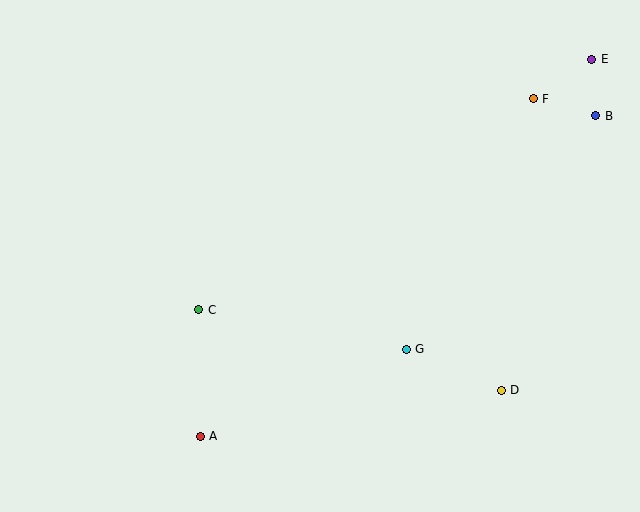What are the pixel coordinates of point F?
Point F is at (533, 99).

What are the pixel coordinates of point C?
Point C is at (199, 310).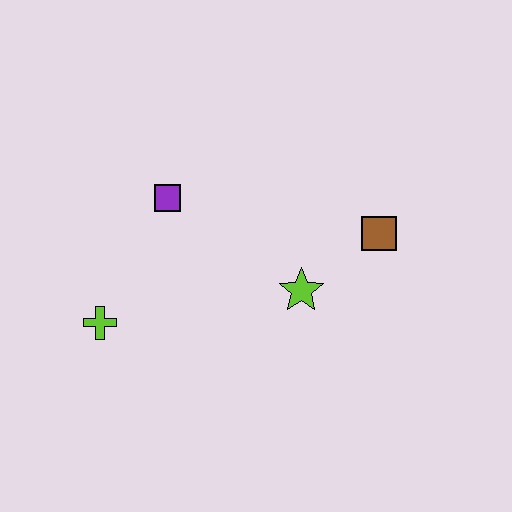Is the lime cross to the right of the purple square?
No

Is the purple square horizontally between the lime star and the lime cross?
Yes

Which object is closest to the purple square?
The lime cross is closest to the purple square.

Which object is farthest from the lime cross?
The brown square is farthest from the lime cross.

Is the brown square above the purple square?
No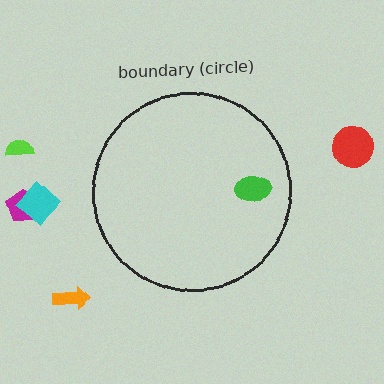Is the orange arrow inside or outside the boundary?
Outside.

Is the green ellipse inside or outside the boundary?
Inside.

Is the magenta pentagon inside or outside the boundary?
Outside.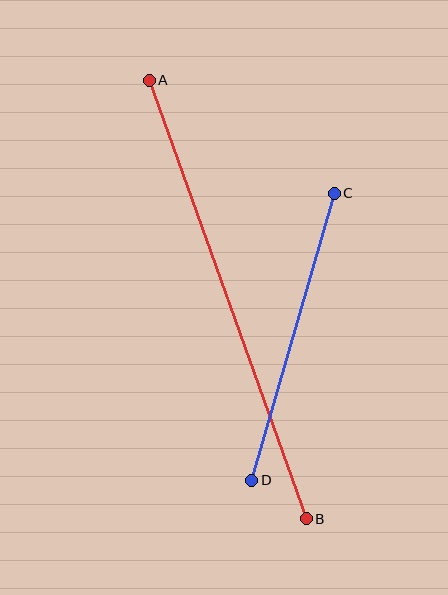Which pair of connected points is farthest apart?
Points A and B are farthest apart.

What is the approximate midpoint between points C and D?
The midpoint is at approximately (293, 337) pixels.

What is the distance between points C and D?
The distance is approximately 298 pixels.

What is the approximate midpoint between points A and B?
The midpoint is at approximately (228, 300) pixels.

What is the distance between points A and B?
The distance is approximately 466 pixels.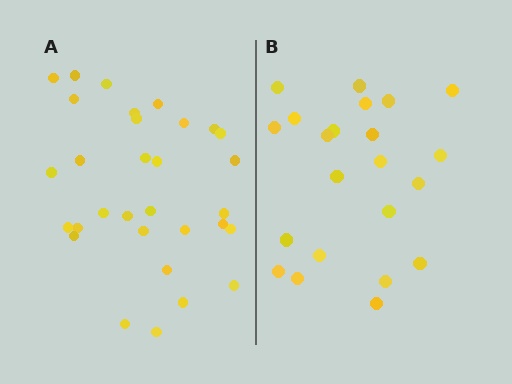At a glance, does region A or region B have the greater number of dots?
Region A (the left region) has more dots.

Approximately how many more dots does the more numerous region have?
Region A has roughly 8 or so more dots than region B.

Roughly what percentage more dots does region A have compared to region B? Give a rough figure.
About 40% more.